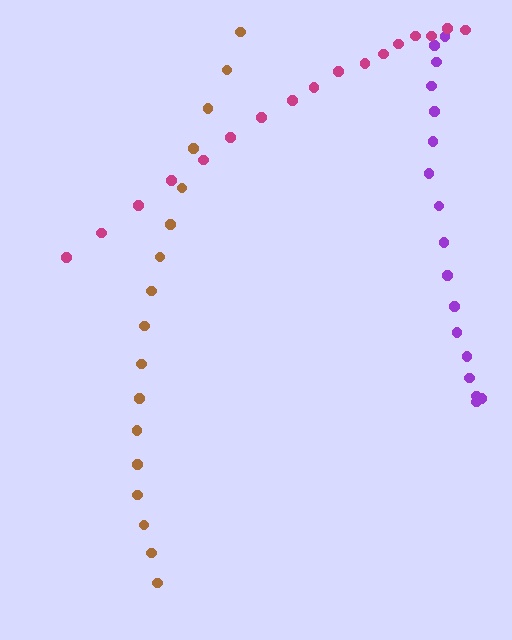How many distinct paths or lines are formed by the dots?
There are 3 distinct paths.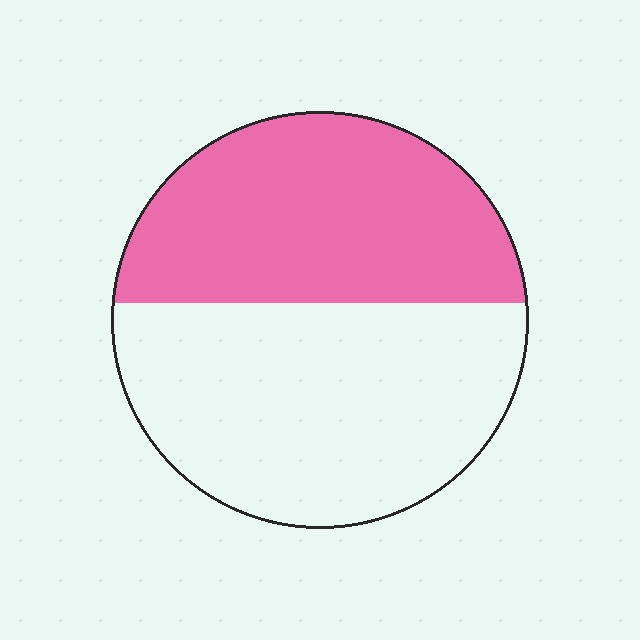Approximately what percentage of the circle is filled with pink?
Approximately 45%.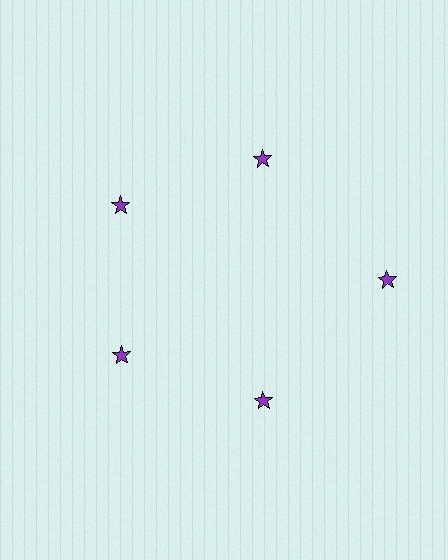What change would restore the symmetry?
The symmetry would be restored by moving it inward, back onto the ring so that all 5 stars sit at equal angles and equal distance from the center.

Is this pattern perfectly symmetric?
No. The 5 purple stars are arranged in a ring, but one element near the 3 o'clock position is pushed outward from the center, breaking the 5-fold rotational symmetry.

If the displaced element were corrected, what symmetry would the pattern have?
It would have 5-fold rotational symmetry — the pattern would map onto itself every 72 degrees.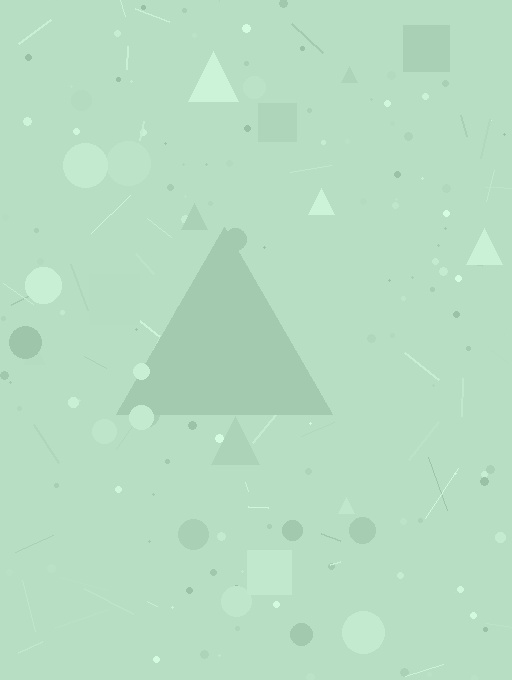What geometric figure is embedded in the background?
A triangle is embedded in the background.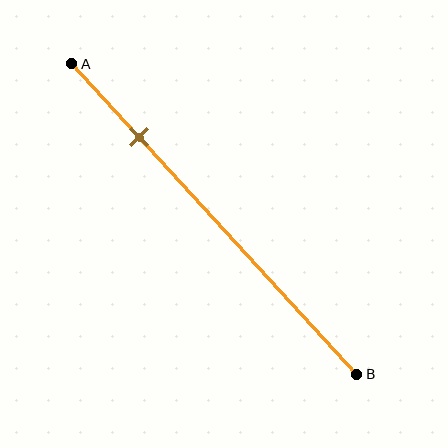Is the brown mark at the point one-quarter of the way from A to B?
Yes, the mark is approximately at the one-quarter point.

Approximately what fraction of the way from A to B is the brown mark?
The brown mark is approximately 25% of the way from A to B.